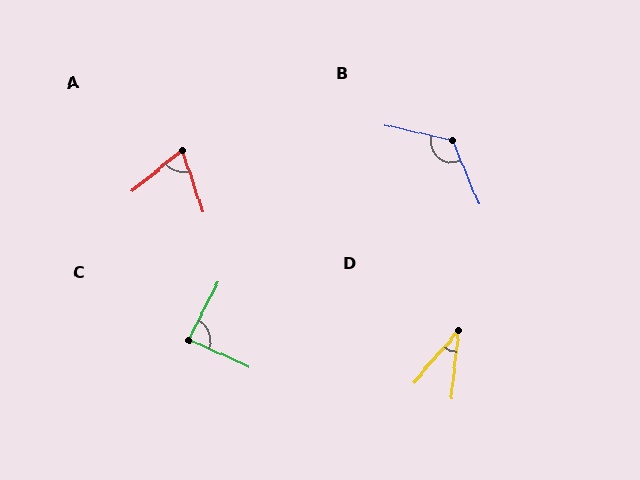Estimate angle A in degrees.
Approximately 69 degrees.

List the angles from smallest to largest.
D (35°), A (69°), C (87°), B (126°).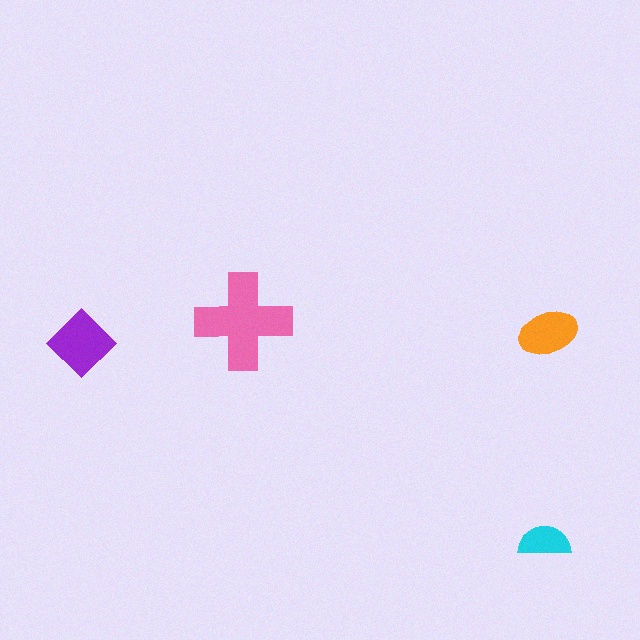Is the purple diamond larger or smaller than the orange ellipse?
Larger.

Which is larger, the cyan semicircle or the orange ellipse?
The orange ellipse.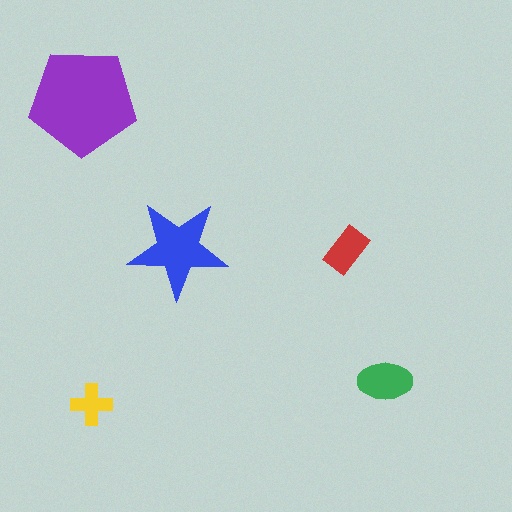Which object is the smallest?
The yellow cross.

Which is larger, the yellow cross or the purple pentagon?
The purple pentagon.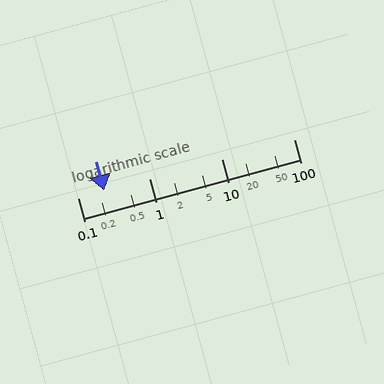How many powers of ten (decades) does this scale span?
The scale spans 3 decades, from 0.1 to 100.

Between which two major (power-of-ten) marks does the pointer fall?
The pointer is between 0.1 and 1.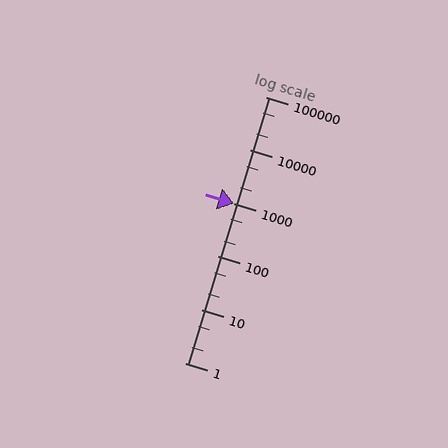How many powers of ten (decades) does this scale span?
The scale spans 5 decades, from 1 to 100000.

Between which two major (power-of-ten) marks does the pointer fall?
The pointer is between 1000 and 10000.